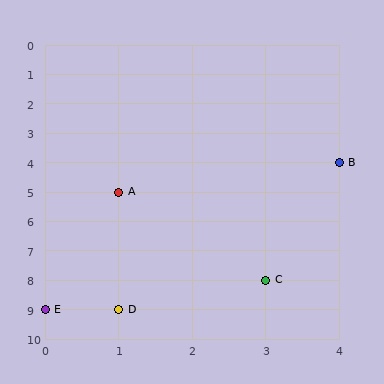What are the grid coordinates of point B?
Point B is at grid coordinates (4, 4).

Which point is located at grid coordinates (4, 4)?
Point B is at (4, 4).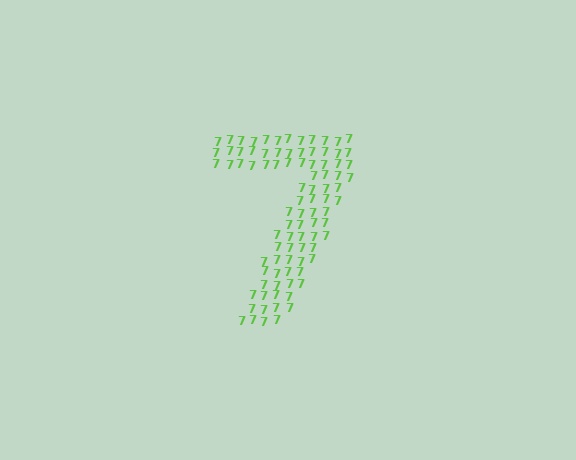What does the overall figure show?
The overall figure shows the digit 7.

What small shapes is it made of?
It is made of small digit 7's.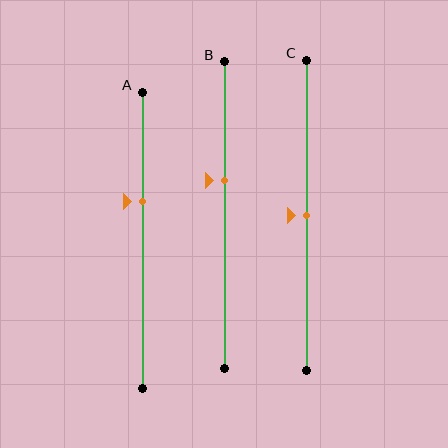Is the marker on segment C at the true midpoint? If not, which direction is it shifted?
Yes, the marker on segment C is at the true midpoint.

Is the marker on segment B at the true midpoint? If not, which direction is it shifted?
No, the marker on segment B is shifted upward by about 11% of the segment length.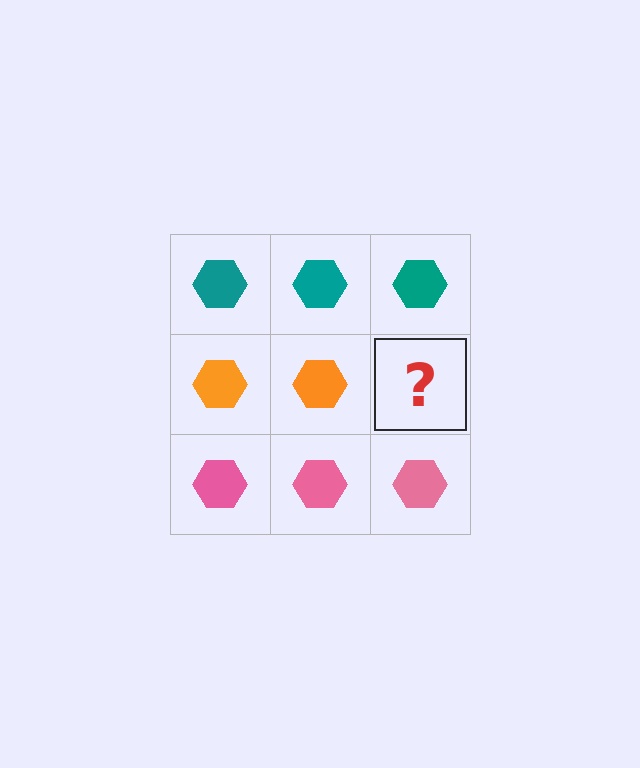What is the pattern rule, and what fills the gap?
The rule is that each row has a consistent color. The gap should be filled with an orange hexagon.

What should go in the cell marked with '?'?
The missing cell should contain an orange hexagon.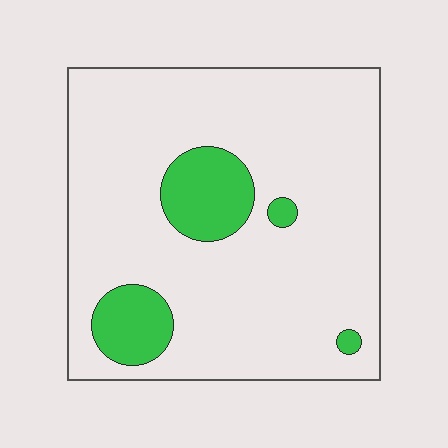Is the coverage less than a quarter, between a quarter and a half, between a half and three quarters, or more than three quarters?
Less than a quarter.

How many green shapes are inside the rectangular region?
4.